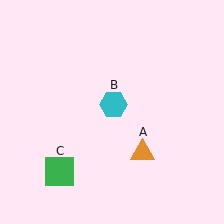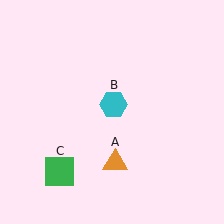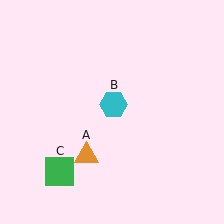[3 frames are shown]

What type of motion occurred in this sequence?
The orange triangle (object A) rotated clockwise around the center of the scene.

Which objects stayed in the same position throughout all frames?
Cyan hexagon (object B) and green square (object C) remained stationary.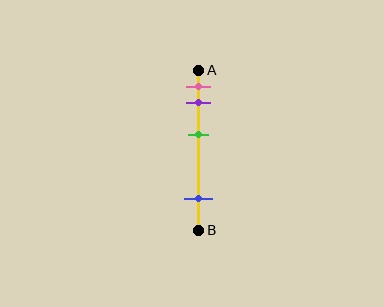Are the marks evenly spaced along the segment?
No, the marks are not evenly spaced.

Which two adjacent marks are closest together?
The pink and purple marks are the closest adjacent pair.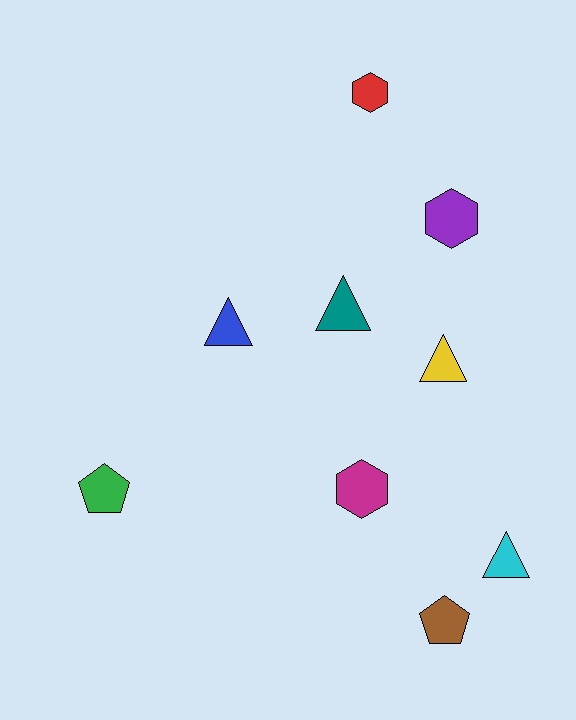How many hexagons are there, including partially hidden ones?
There are 3 hexagons.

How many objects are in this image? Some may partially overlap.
There are 9 objects.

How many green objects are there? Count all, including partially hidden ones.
There is 1 green object.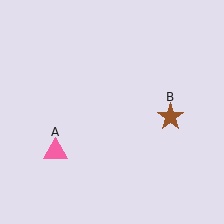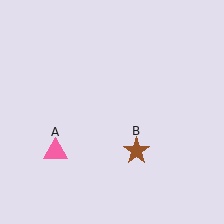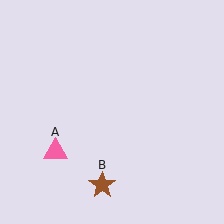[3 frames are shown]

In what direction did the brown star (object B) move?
The brown star (object B) moved down and to the left.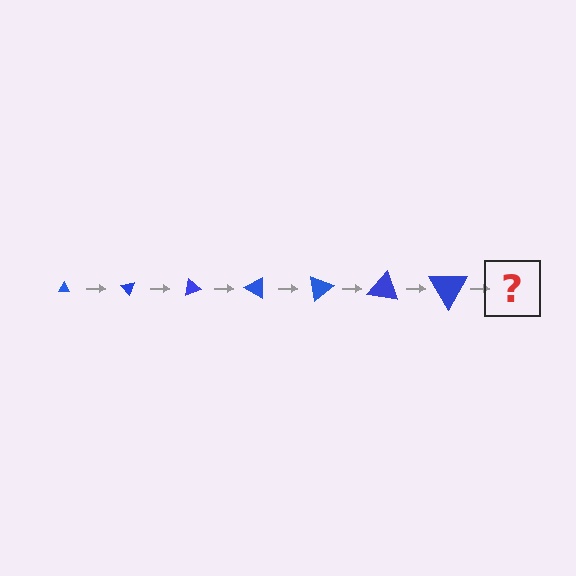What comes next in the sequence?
The next element should be a triangle, larger than the previous one and rotated 350 degrees from the start.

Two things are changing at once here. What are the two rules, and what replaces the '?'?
The two rules are that the triangle grows larger each step and it rotates 50 degrees each step. The '?' should be a triangle, larger than the previous one and rotated 350 degrees from the start.